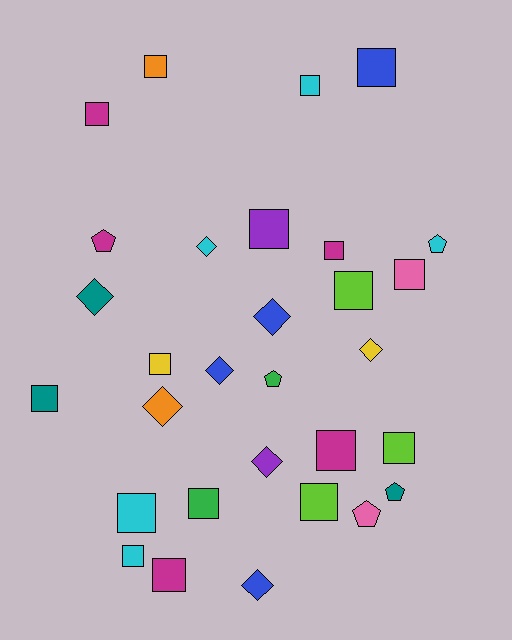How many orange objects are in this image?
There are 2 orange objects.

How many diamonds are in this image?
There are 8 diamonds.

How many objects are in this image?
There are 30 objects.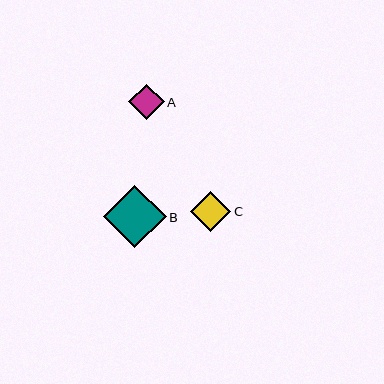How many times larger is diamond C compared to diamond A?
Diamond C is approximately 1.1 times the size of diamond A.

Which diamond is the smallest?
Diamond A is the smallest with a size of approximately 36 pixels.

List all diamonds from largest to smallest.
From largest to smallest: B, C, A.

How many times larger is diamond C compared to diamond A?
Diamond C is approximately 1.1 times the size of diamond A.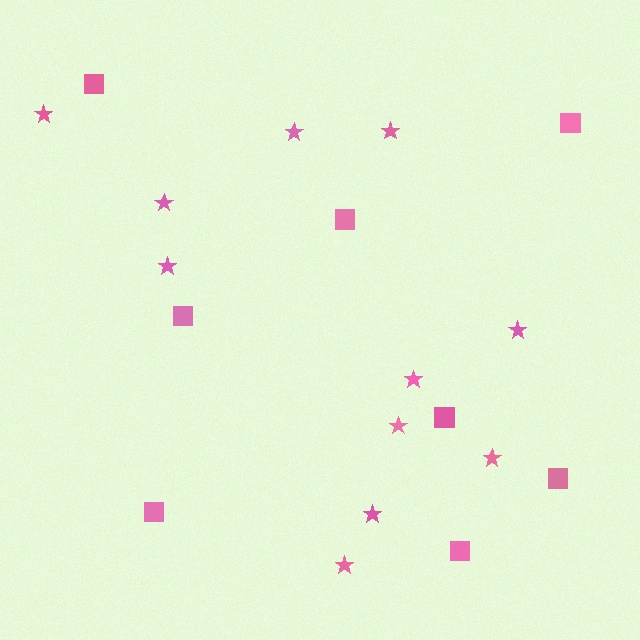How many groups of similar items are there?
There are 2 groups: one group of squares (8) and one group of stars (11).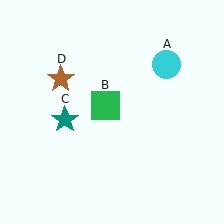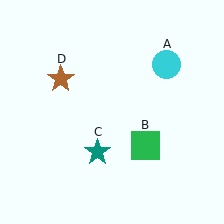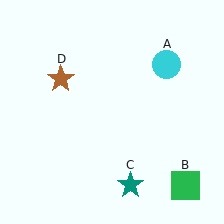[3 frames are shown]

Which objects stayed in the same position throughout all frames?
Cyan circle (object A) and brown star (object D) remained stationary.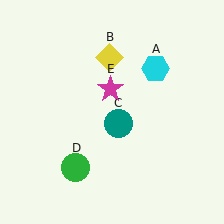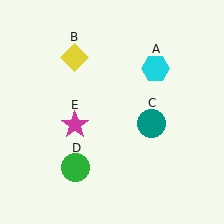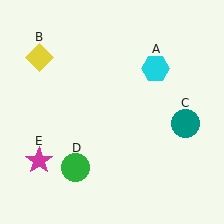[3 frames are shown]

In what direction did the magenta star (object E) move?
The magenta star (object E) moved down and to the left.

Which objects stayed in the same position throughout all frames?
Cyan hexagon (object A) and green circle (object D) remained stationary.